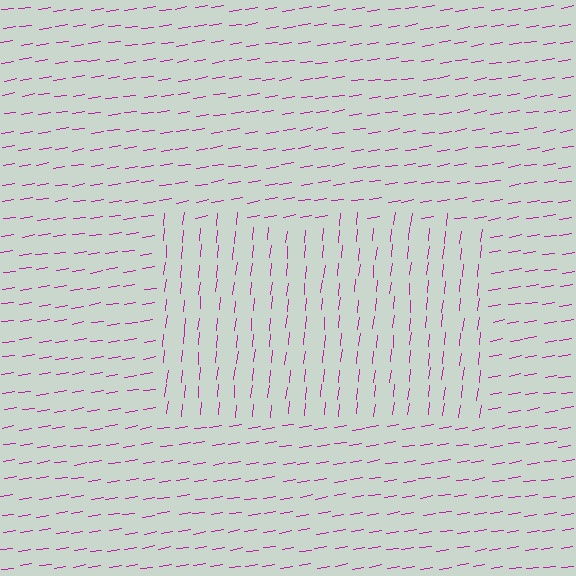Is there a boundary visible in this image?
Yes, there is a texture boundary formed by a change in line orientation.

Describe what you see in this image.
The image is filled with small magenta line segments. A rectangle region in the image has lines oriented differently from the surrounding lines, creating a visible texture boundary.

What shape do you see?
I see a rectangle.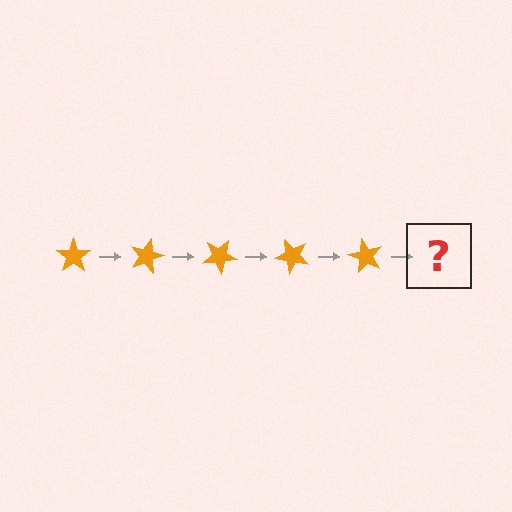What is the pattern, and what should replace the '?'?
The pattern is that the star rotates 15 degrees each step. The '?' should be an orange star rotated 75 degrees.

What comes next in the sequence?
The next element should be an orange star rotated 75 degrees.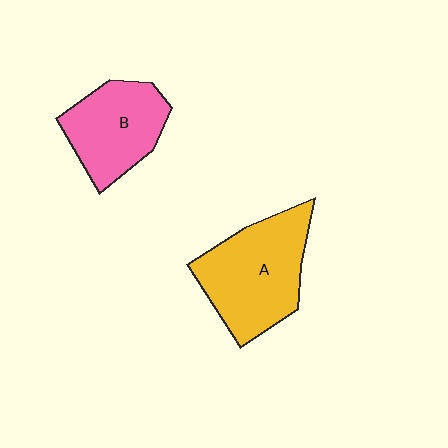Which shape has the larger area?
Shape A (yellow).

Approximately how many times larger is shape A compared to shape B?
Approximately 1.3 times.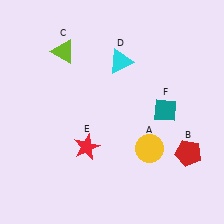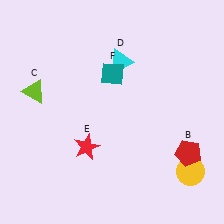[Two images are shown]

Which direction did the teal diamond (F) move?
The teal diamond (F) moved left.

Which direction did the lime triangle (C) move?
The lime triangle (C) moved down.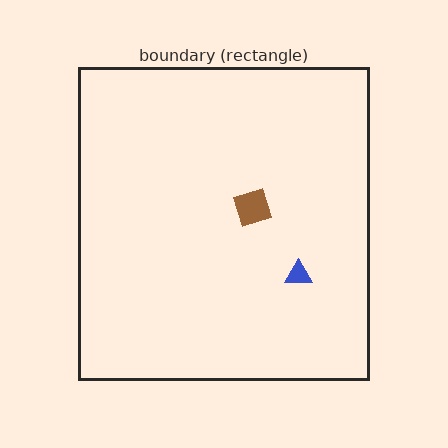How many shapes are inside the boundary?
2 inside, 0 outside.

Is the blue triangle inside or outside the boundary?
Inside.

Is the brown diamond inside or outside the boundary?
Inside.